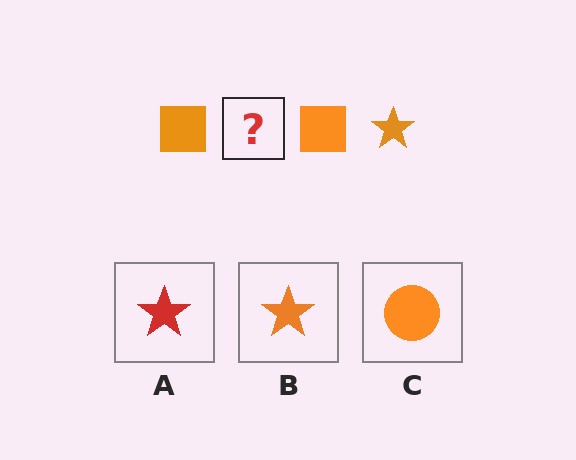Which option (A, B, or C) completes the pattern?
B.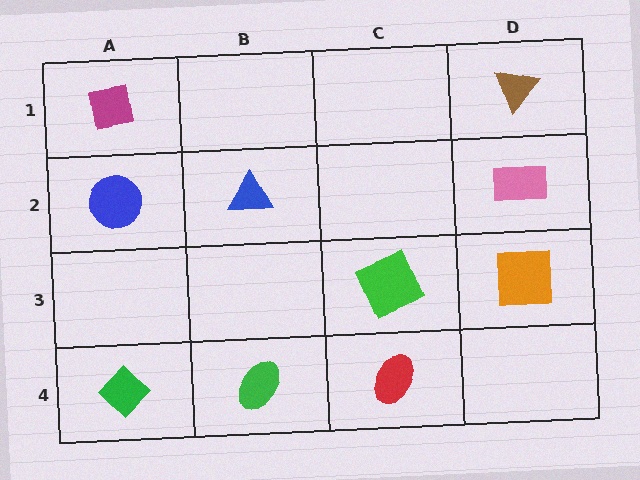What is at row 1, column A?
A magenta square.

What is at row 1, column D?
A brown triangle.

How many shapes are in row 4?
3 shapes.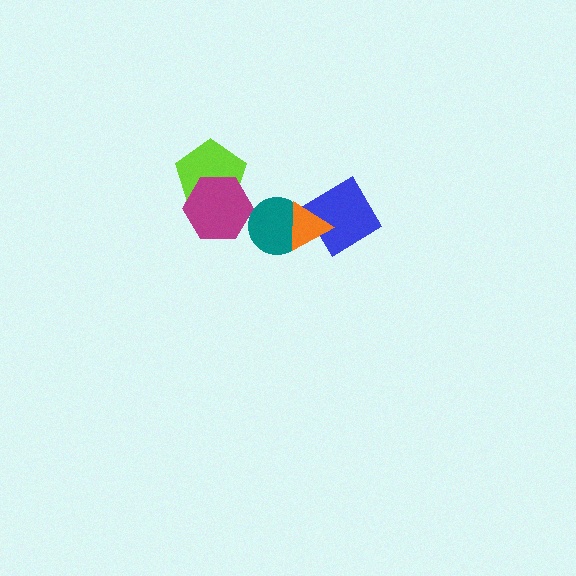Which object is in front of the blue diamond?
The orange triangle is in front of the blue diamond.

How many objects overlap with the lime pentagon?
1 object overlaps with the lime pentagon.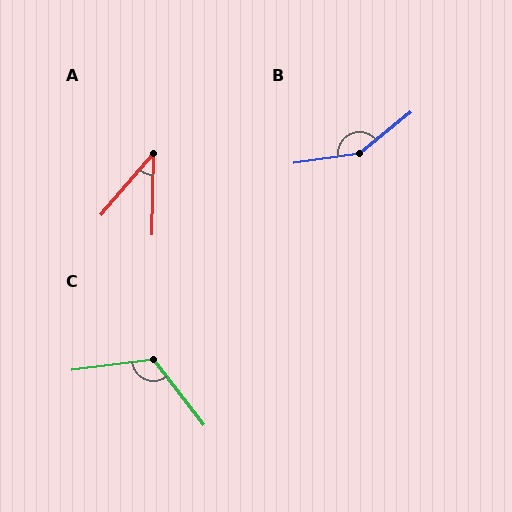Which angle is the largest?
B, at approximately 149 degrees.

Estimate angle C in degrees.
Approximately 120 degrees.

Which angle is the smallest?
A, at approximately 39 degrees.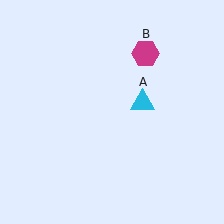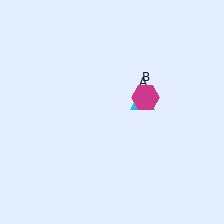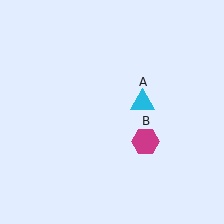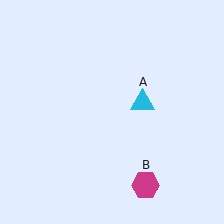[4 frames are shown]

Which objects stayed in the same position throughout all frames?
Cyan triangle (object A) remained stationary.